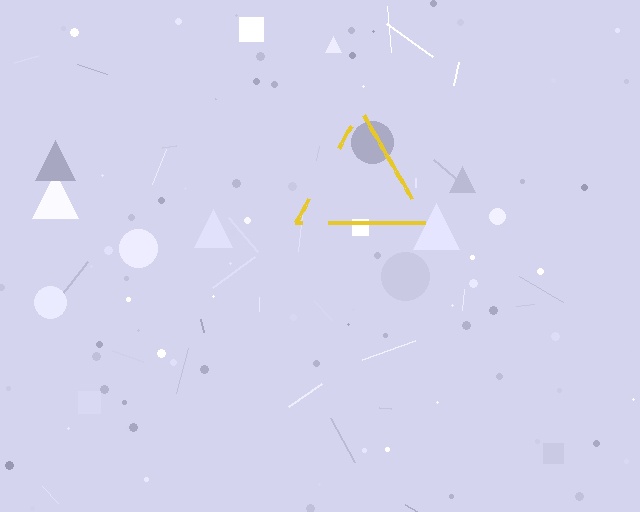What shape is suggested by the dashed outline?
The dashed outline suggests a triangle.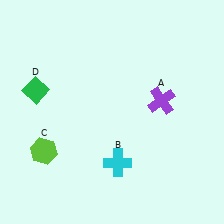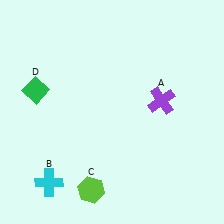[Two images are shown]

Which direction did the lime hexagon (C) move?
The lime hexagon (C) moved right.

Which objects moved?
The objects that moved are: the cyan cross (B), the lime hexagon (C).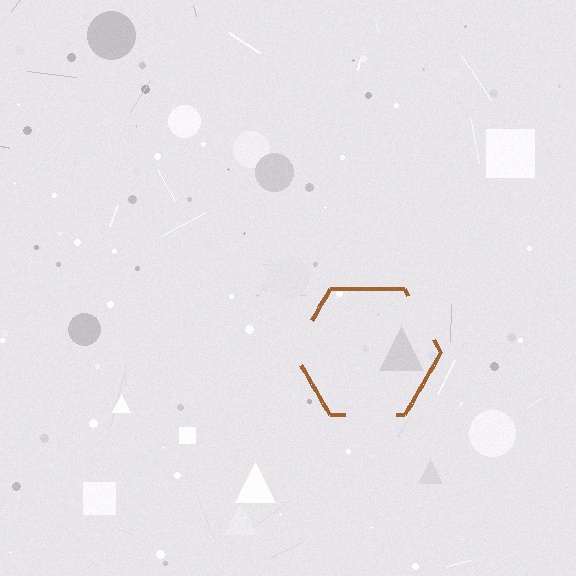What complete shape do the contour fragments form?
The contour fragments form a hexagon.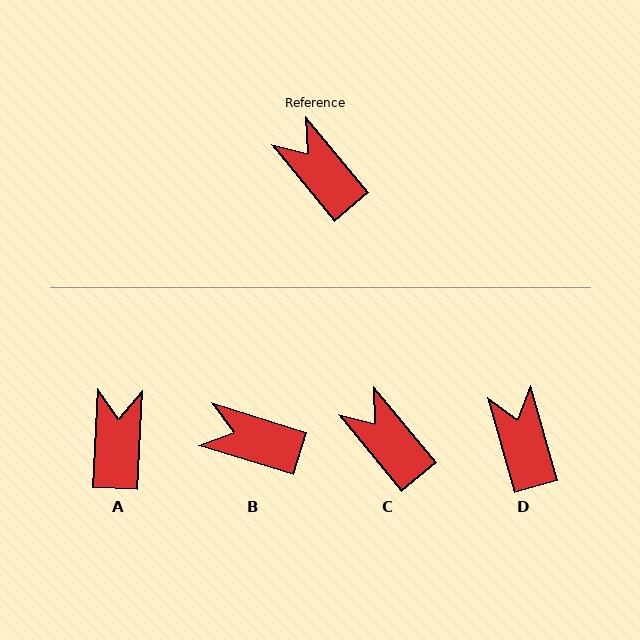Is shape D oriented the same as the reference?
No, it is off by about 24 degrees.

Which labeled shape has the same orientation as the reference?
C.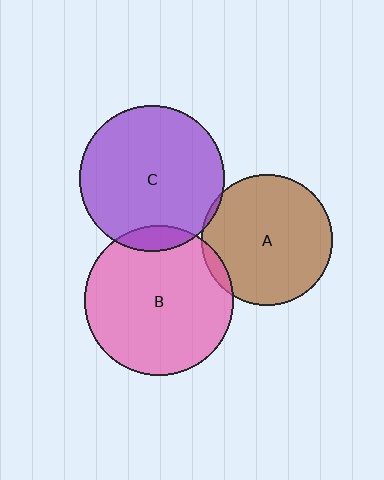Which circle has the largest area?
Circle B (pink).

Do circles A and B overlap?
Yes.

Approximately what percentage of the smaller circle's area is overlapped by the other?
Approximately 5%.